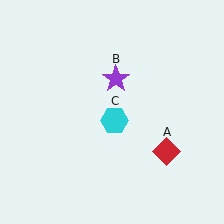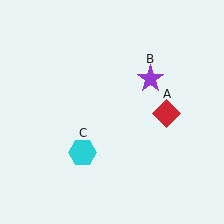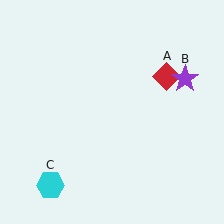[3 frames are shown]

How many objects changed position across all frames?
3 objects changed position: red diamond (object A), purple star (object B), cyan hexagon (object C).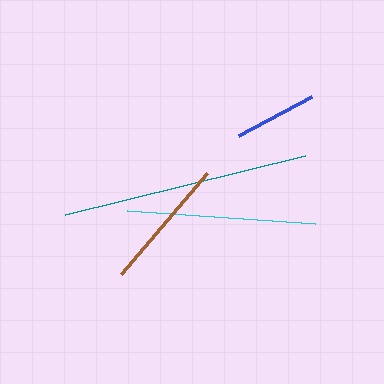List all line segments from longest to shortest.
From longest to shortest: teal, cyan, brown, blue.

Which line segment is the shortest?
The blue line is the shortest at approximately 83 pixels.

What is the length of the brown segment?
The brown segment is approximately 133 pixels long.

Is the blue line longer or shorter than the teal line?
The teal line is longer than the blue line.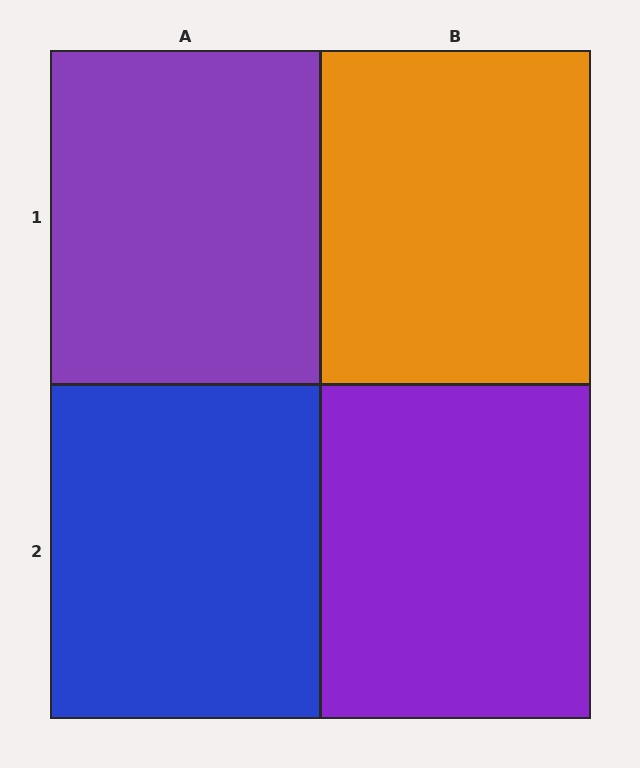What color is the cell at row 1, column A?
Purple.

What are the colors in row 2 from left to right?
Blue, purple.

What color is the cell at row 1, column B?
Orange.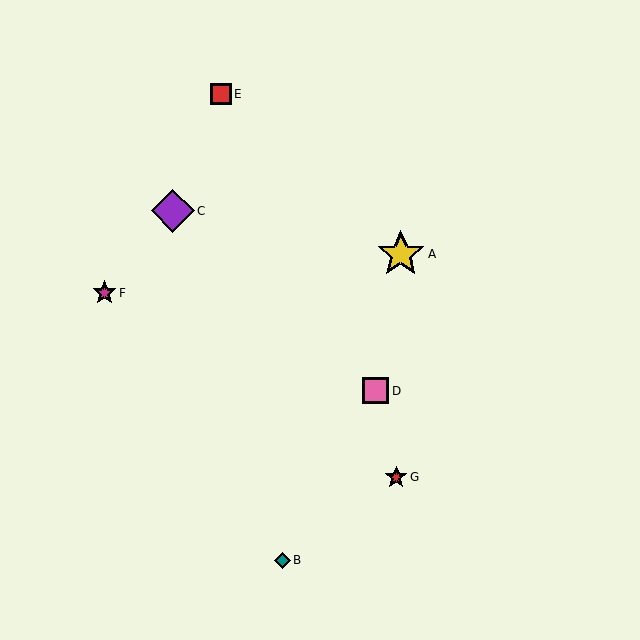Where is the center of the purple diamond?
The center of the purple diamond is at (173, 211).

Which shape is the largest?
The yellow star (labeled A) is the largest.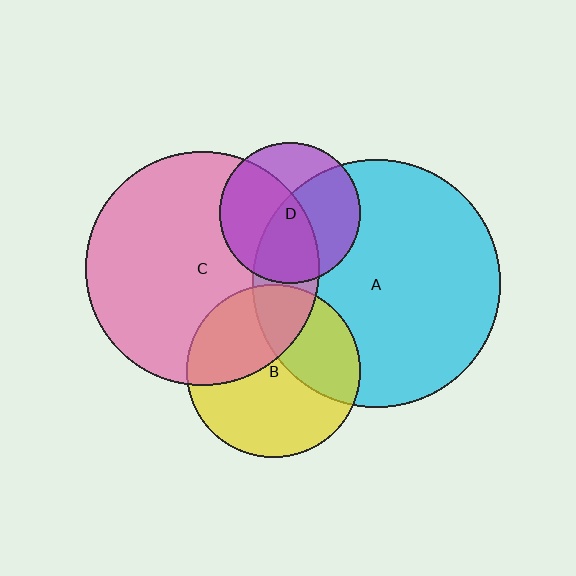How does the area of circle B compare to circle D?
Approximately 1.5 times.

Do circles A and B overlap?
Yes.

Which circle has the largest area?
Circle A (cyan).